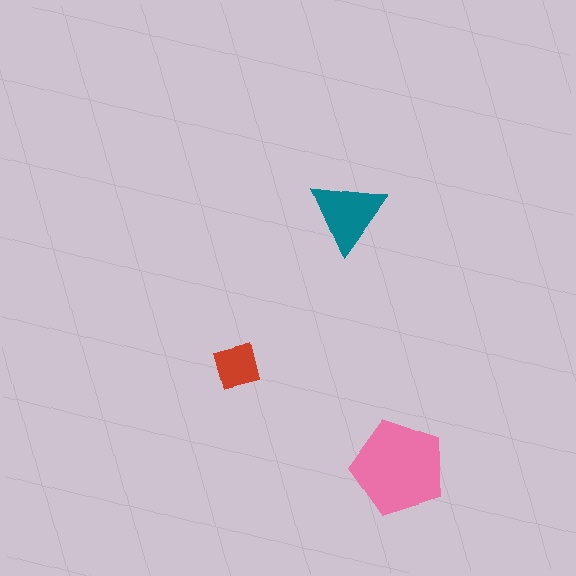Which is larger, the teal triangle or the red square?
The teal triangle.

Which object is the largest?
The pink pentagon.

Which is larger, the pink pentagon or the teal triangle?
The pink pentagon.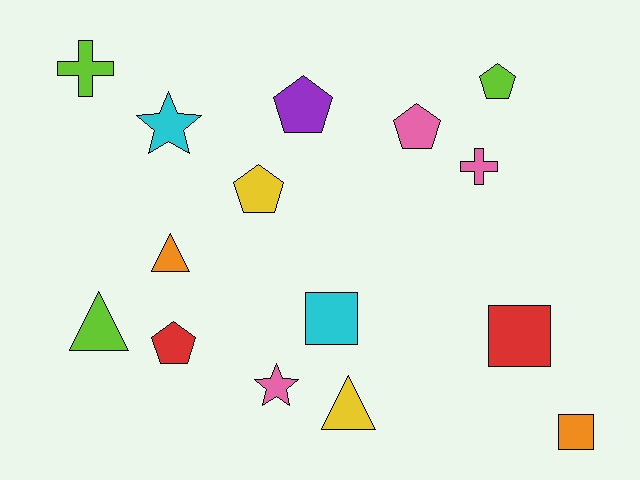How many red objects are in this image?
There are 2 red objects.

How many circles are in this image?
There are no circles.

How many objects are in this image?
There are 15 objects.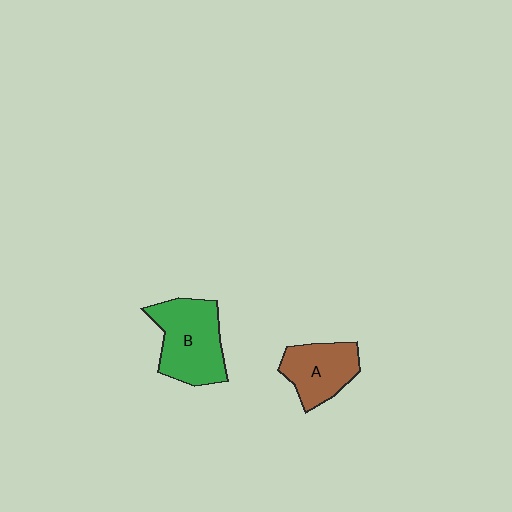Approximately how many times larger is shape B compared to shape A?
Approximately 1.4 times.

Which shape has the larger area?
Shape B (green).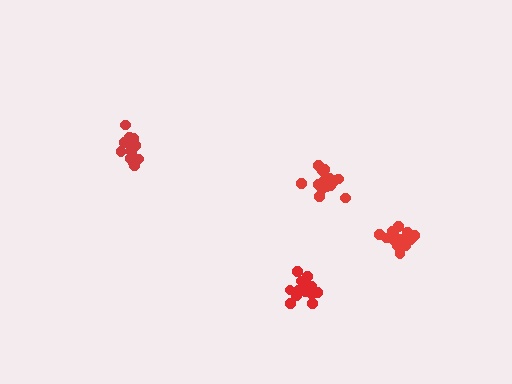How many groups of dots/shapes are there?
There are 4 groups.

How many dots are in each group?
Group 1: 19 dots, Group 2: 18 dots, Group 3: 15 dots, Group 4: 16 dots (68 total).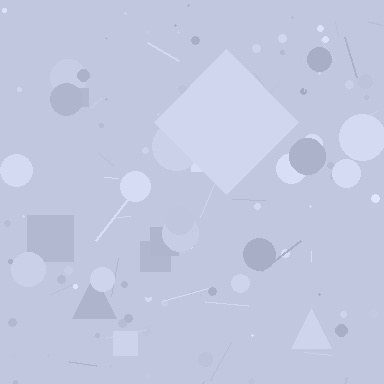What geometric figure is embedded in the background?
A diamond is embedded in the background.